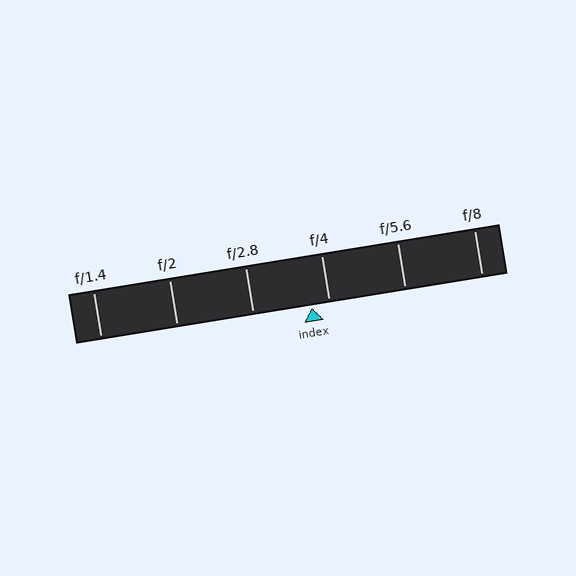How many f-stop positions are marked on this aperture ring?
There are 6 f-stop positions marked.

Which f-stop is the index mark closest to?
The index mark is closest to f/4.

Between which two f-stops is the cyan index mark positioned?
The index mark is between f/2.8 and f/4.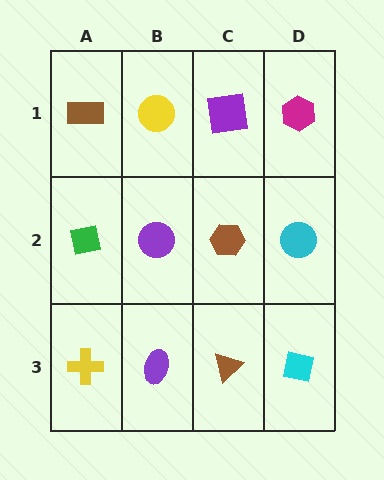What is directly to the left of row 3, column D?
A brown triangle.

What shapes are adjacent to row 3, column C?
A brown hexagon (row 2, column C), a purple ellipse (row 3, column B), a cyan square (row 3, column D).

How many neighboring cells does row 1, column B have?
3.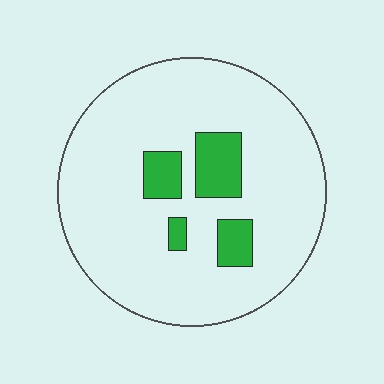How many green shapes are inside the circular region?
4.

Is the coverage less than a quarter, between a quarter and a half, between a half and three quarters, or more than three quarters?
Less than a quarter.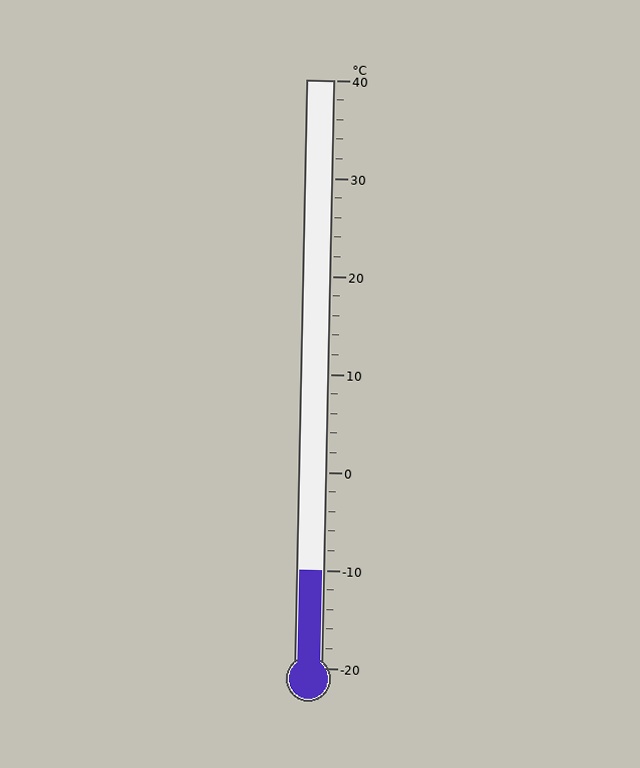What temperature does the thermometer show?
The thermometer shows approximately -10°C.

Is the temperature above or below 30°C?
The temperature is below 30°C.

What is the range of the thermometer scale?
The thermometer scale ranges from -20°C to 40°C.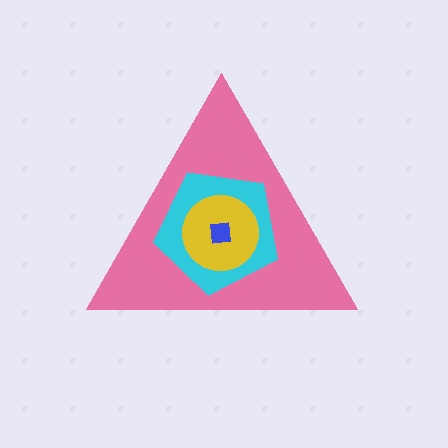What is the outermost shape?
The pink triangle.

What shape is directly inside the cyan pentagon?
The yellow circle.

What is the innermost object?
The blue square.